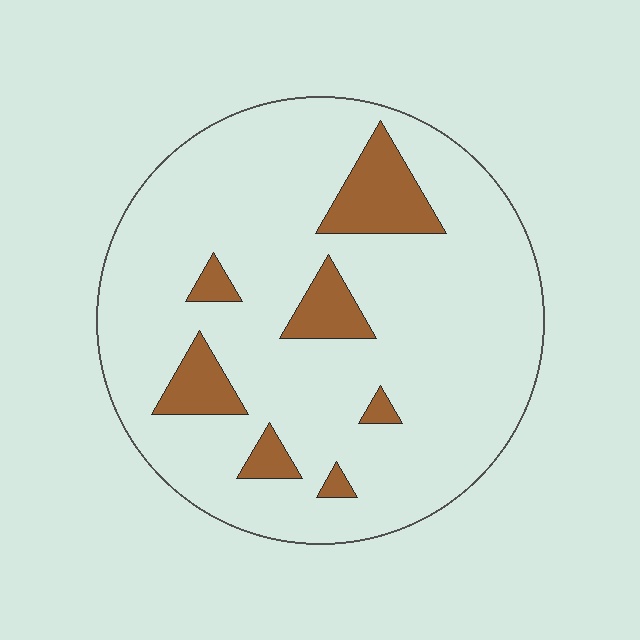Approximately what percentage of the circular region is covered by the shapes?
Approximately 15%.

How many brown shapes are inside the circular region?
7.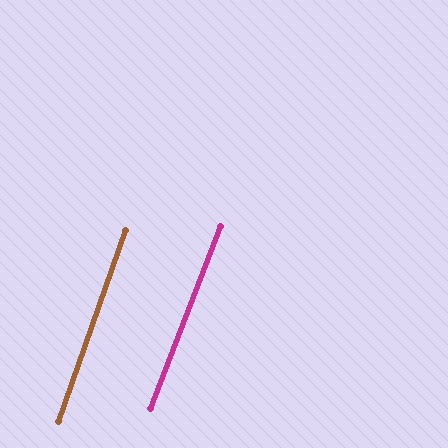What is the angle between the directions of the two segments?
Approximately 2 degrees.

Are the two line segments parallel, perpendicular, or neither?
Parallel — their directions differ by only 1.6°.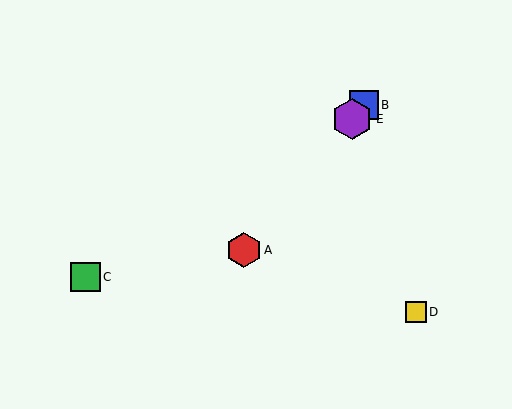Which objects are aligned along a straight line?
Objects A, B, E are aligned along a straight line.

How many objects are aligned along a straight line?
3 objects (A, B, E) are aligned along a straight line.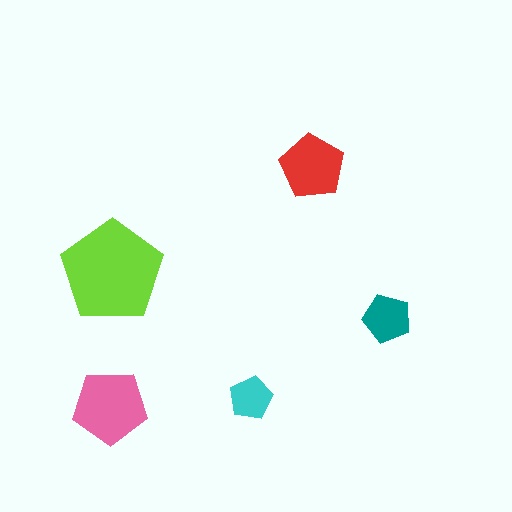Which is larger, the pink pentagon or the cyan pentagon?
The pink one.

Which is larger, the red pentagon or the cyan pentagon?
The red one.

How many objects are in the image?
There are 5 objects in the image.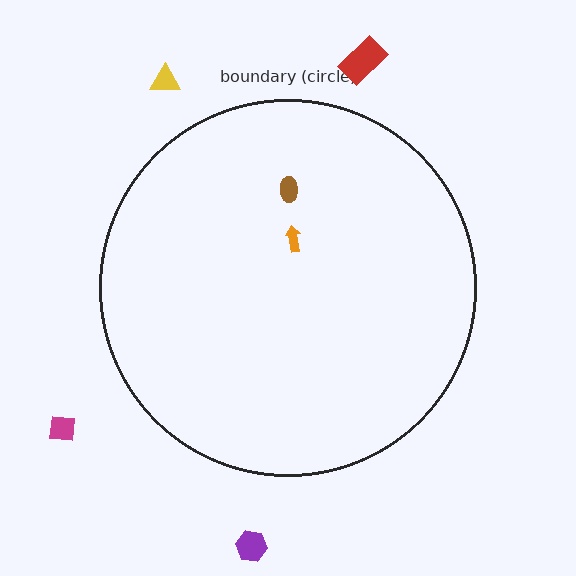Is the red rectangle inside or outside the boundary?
Outside.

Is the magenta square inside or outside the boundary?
Outside.